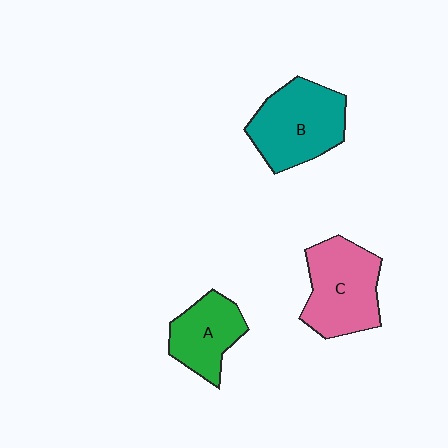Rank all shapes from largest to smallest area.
From largest to smallest: B (teal), C (pink), A (green).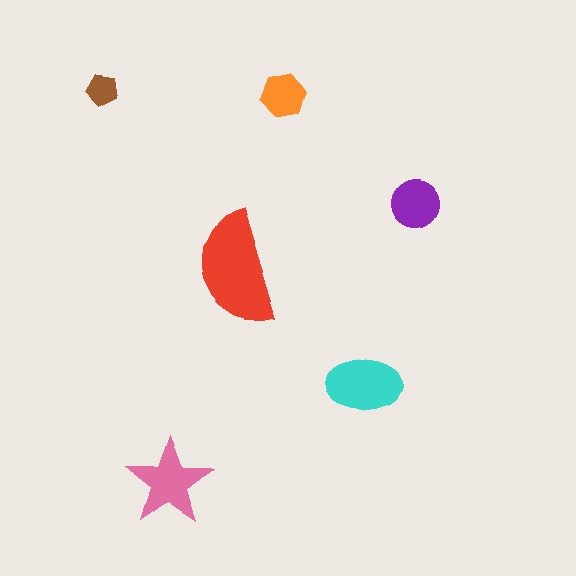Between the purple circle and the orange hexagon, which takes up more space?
The purple circle.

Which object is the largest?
The red semicircle.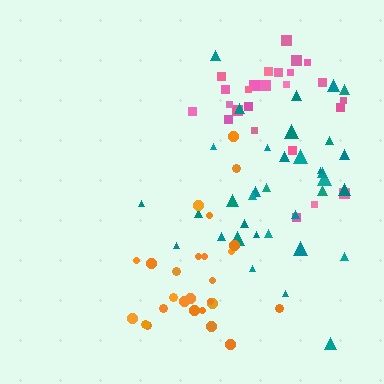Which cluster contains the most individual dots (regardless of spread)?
Teal (35).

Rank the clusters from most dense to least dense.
pink, orange, teal.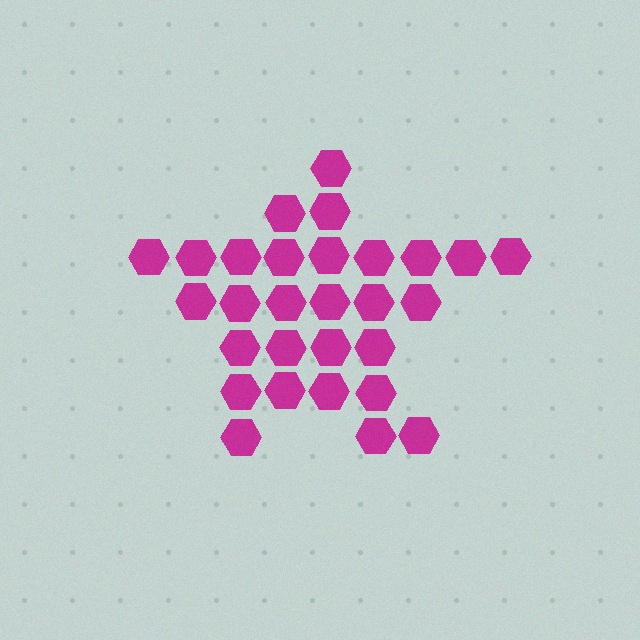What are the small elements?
The small elements are hexagons.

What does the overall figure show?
The overall figure shows a star.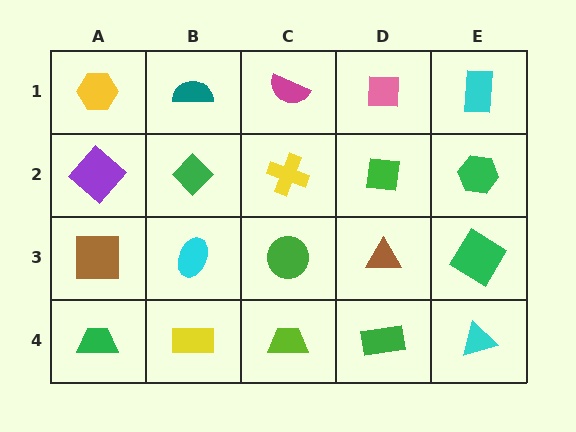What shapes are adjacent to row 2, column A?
A yellow hexagon (row 1, column A), a brown square (row 3, column A), a green diamond (row 2, column B).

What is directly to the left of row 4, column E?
A green rectangle.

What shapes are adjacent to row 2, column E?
A cyan rectangle (row 1, column E), a green diamond (row 3, column E), a green square (row 2, column D).